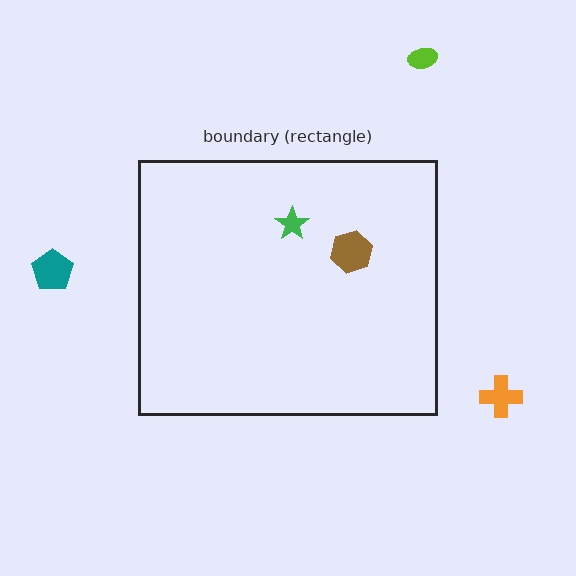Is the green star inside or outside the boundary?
Inside.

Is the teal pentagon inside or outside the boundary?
Outside.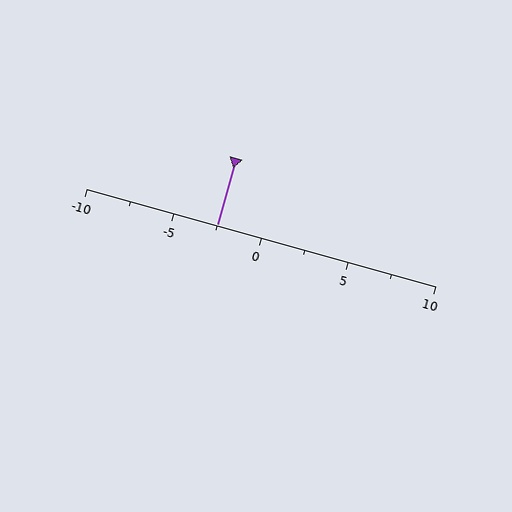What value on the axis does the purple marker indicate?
The marker indicates approximately -2.5.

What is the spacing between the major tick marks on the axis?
The major ticks are spaced 5 apart.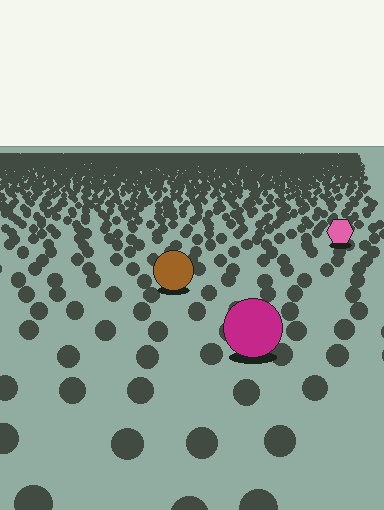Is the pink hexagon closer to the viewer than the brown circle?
No. The brown circle is closer — you can tell from the texture gradient: the ground texture is coarser near it.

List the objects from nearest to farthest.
From nearest to farthest: the magenta circle, the brown circle, the pink hexagon.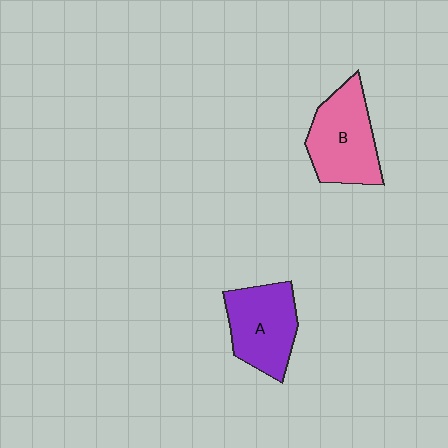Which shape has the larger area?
Shape B (pink).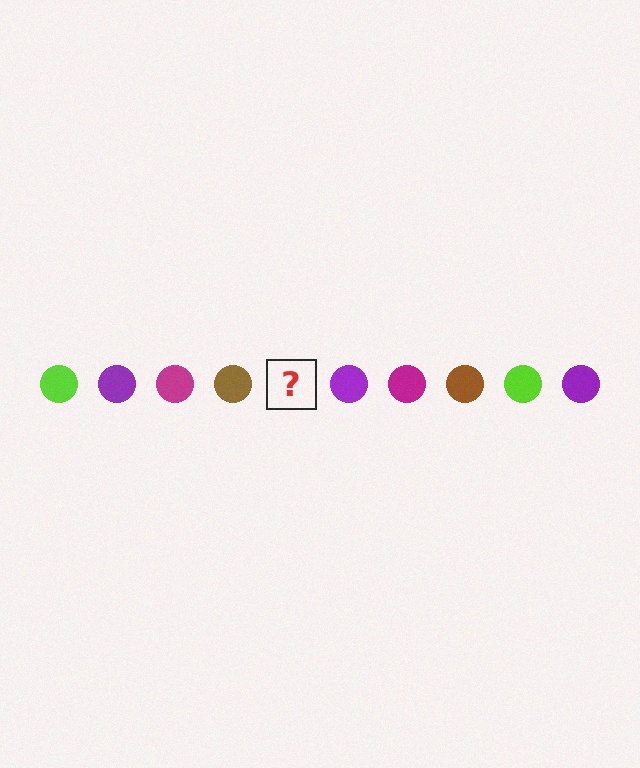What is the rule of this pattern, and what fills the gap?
The rule is that the pattern cycles through lime, purple, magenta, brown circles. The gap should be filled with a lime circle.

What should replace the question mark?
The question mark should be replaced with a lime circle.